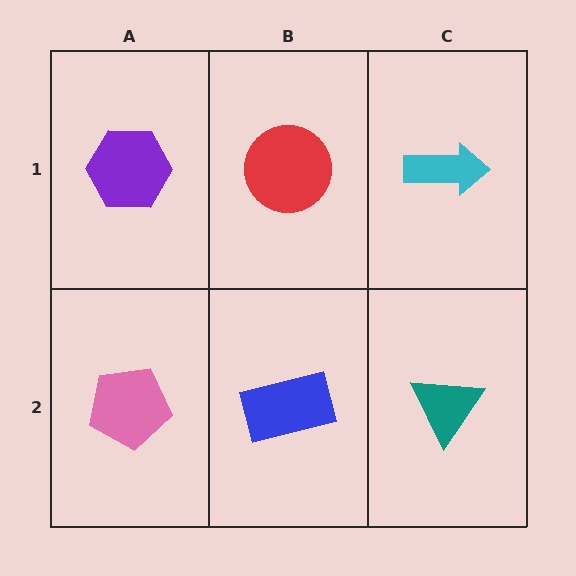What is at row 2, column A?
A pink pentagon.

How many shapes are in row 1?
3 shapes.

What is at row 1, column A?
A purple hexagon.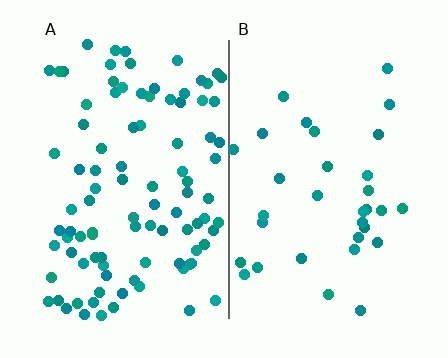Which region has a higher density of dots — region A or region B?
A (the left).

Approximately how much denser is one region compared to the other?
Approximately 2.9× — region A over region B.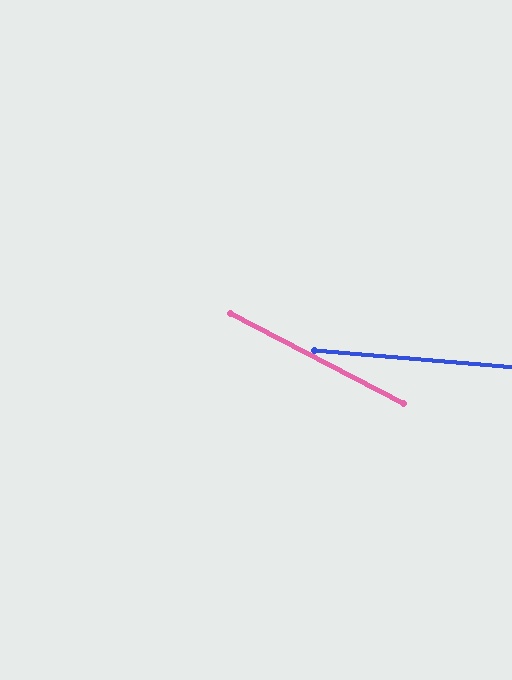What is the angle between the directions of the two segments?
Approximately 23 degrees.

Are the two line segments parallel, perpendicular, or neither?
Neither parallel nor perpendicular — they differ by about 23°.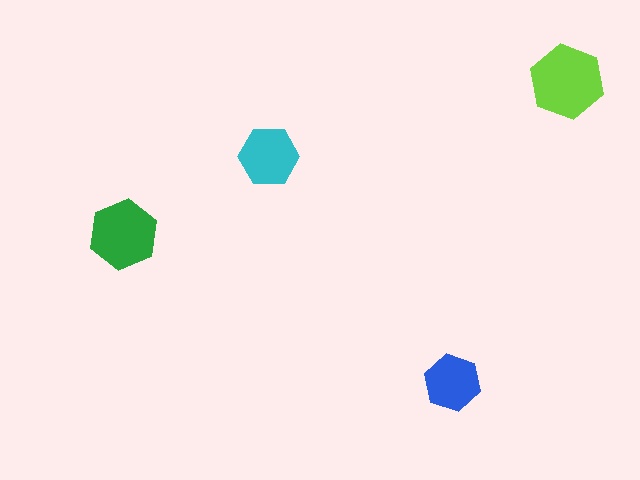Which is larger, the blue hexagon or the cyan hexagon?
The cyan one.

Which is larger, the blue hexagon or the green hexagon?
The green one.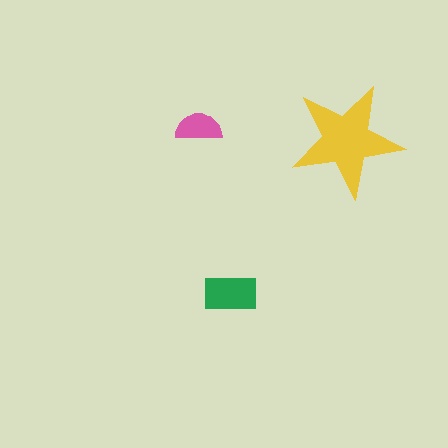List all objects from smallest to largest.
The pink semicircle, the green rectangle, the yellow star.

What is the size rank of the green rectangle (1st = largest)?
2nd.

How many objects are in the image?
There are 3 objects in the image.